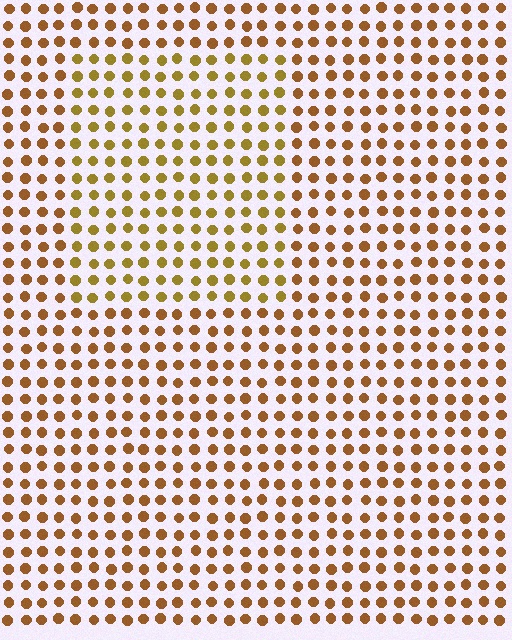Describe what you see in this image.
The image is filled with small brown elements in a uniform arrangement. A rectangle-shaped region is visible where the elements are tinted to a slightly different hue, forming a subtle color boundary.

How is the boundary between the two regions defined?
The boundary is defined purely by a slight shift in hue (about 22 degrees). Spacing, size, and orientation are identical on both sides.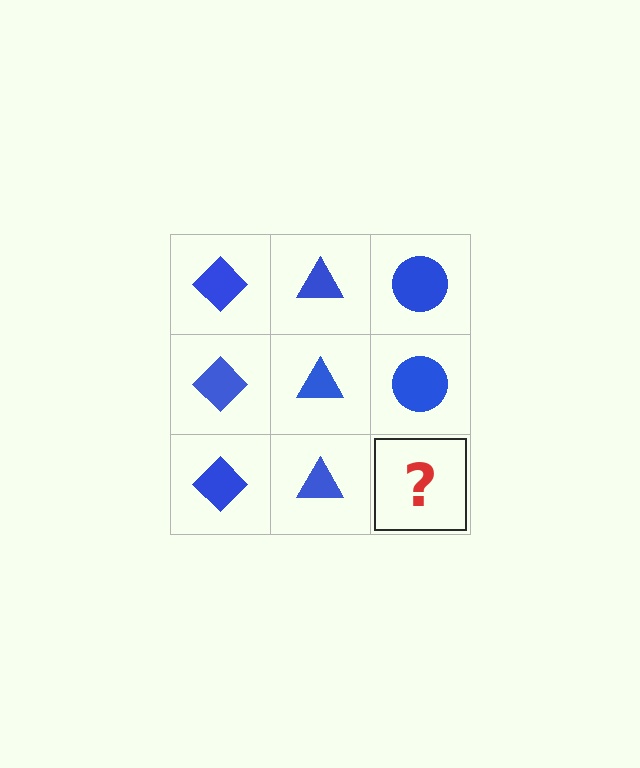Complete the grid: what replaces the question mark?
The question mark should be replaced with a blue circle.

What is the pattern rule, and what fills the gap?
The rule is that each column has a consistent shape. The gap should be filled with a blue circle.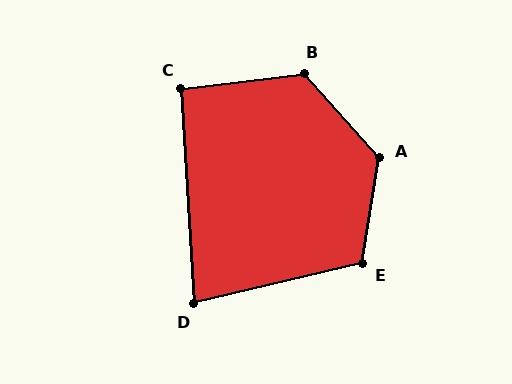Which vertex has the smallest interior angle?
D, at approximately 80 degrees.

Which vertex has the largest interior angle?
A, at approximately 129 degrees.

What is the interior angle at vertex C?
Approximately 94 degrees (approximately right).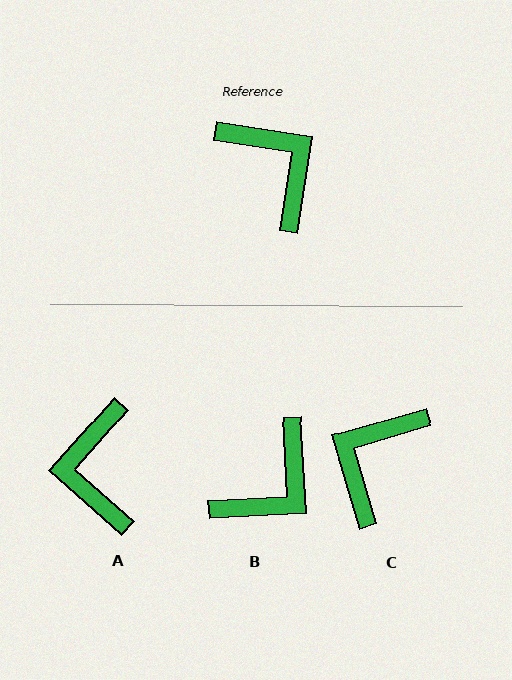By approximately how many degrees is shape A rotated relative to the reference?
Approximately 147 degrees counter-clockwise.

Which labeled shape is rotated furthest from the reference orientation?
A, about 147 degrees away.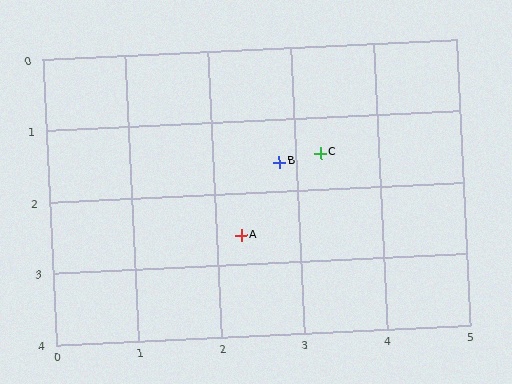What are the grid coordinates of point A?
Point A is at approximately (2.3, 2.6).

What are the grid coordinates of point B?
Point B is at approximately (2.8, 1.6).